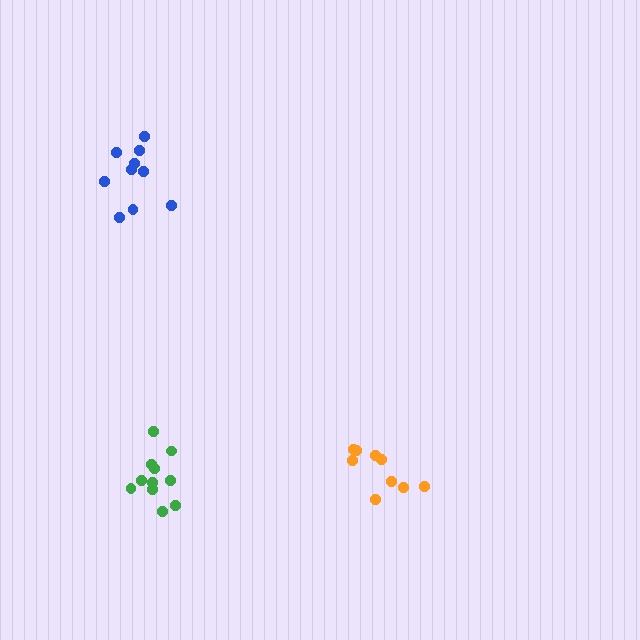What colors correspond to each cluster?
The clusters are colored: blue, green, orange.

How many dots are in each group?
Group 1: 10 dots, Group 2: 11 dots, Group 3: 9 dots (30 total).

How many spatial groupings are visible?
There are 3 spatial groupings.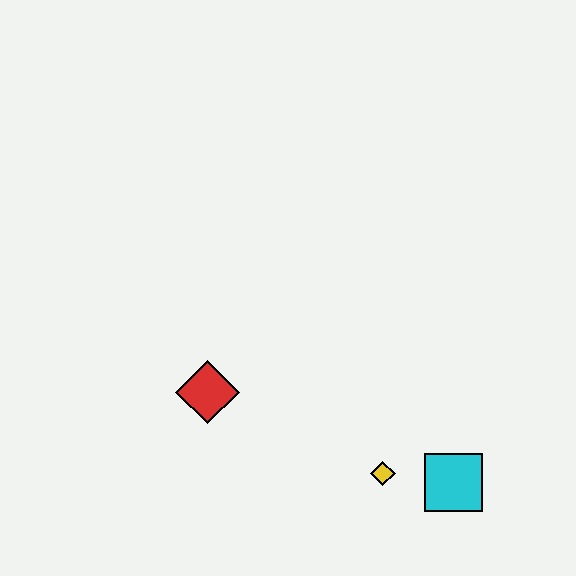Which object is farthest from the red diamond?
The cyan square is farthest from the red diamond.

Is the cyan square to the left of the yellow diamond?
No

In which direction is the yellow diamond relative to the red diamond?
The yellow diamond is to the right of the red diamond.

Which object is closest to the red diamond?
The yellow diamond is closest to the red diamond.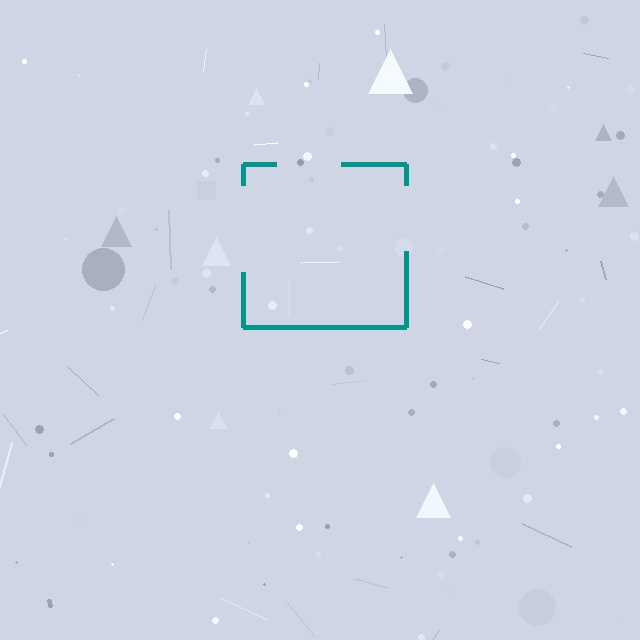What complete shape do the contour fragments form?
The contour fragments form a square.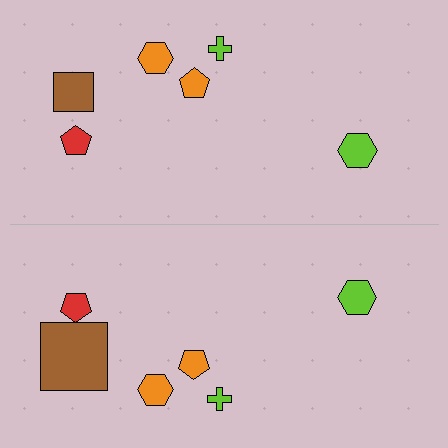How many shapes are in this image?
There are 12 shapes in this image.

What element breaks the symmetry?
The brown square on the bottom side has a different size than its mirror counterpart.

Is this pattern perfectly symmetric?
No, the pattern is not perfectly symmetric. The brown square on the bottom side has a different size than its mirror counterpart.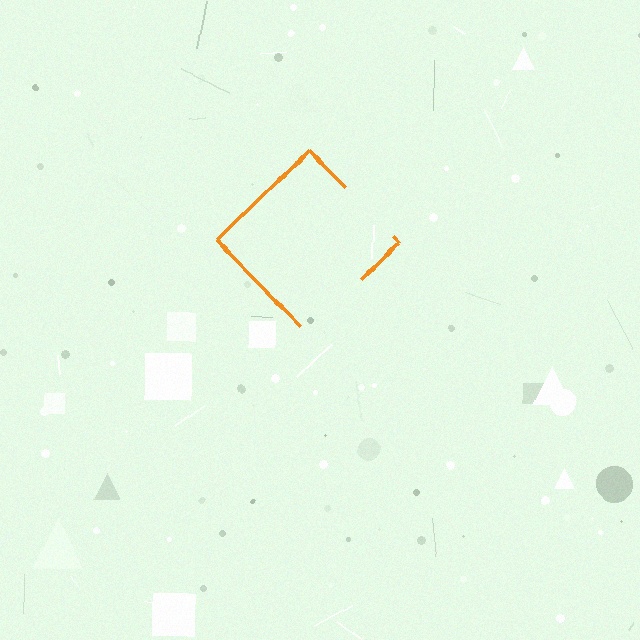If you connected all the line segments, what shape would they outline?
They would outline a diamond.